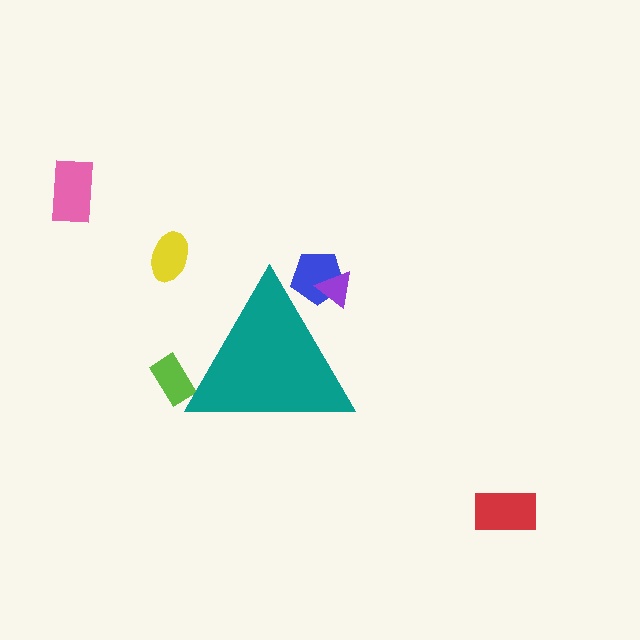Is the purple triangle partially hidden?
Yes, the purple triangle is partially hidden behind the teal triangle.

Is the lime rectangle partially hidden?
Yes, the lime rectangle is partially hidden behind the teal triangle.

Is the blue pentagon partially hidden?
Yes, the blue pentagon is partially hidden behind the teal triangle.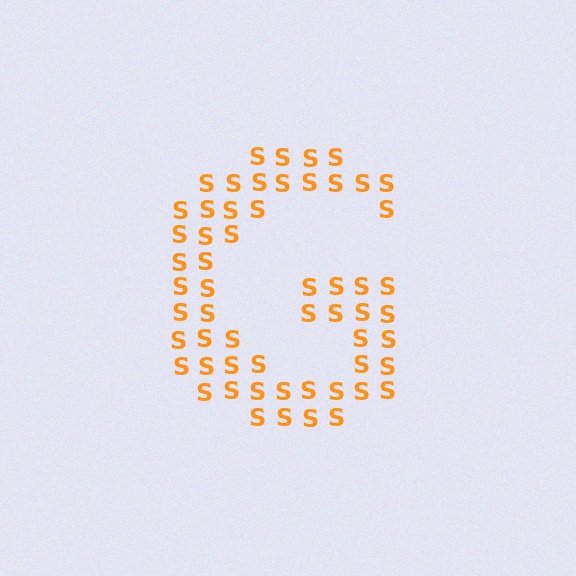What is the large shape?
The large shape is the letter G.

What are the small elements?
The small elements are letter S's.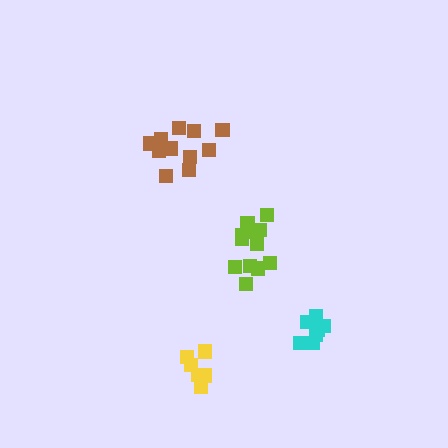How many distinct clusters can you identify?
There are 4 distinct clusters.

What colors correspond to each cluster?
The clusters are colored: yellow, brown, cyan, lime.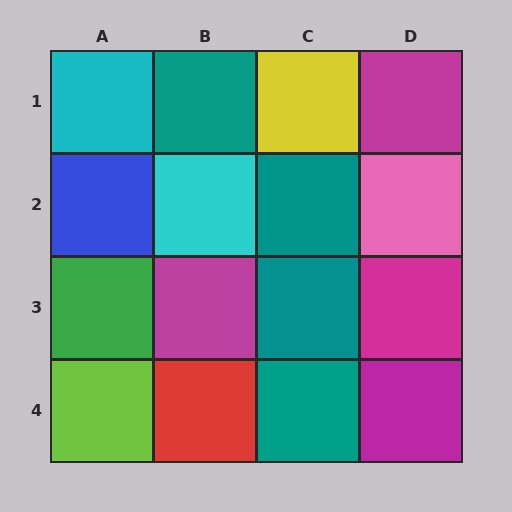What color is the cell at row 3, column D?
Magenta.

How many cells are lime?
1 cell is lime.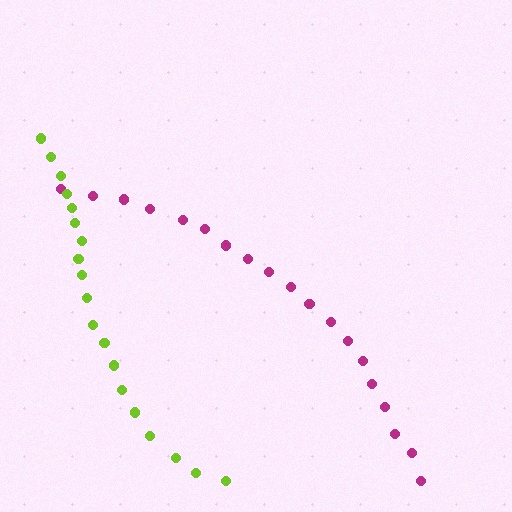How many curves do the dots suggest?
There are 2 distinct paths.